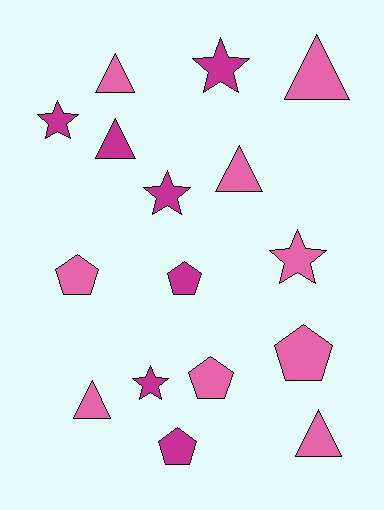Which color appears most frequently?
Pink, with 9 objects.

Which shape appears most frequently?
Triangle, with 6 objects.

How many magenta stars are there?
There are 4 magenta stars.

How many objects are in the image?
There are 16 objects.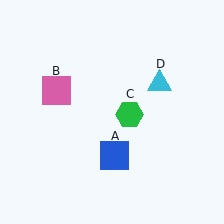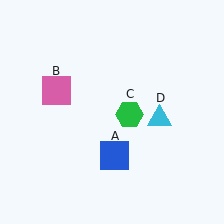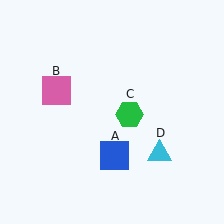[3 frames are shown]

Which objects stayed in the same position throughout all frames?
Blue square (object A) and pink square (object B) and green hexagon (object C) remained stationary.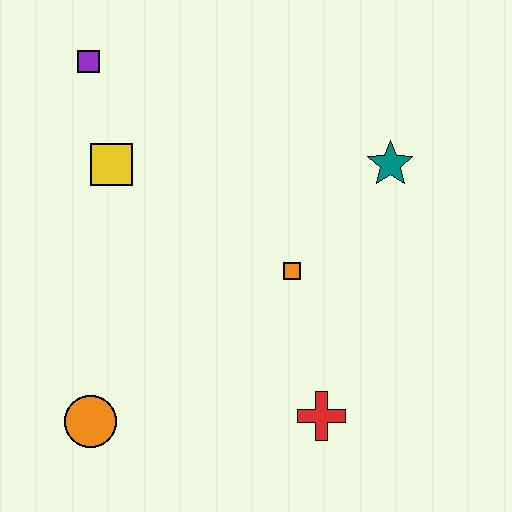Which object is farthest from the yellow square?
The red cross is farthest from the yellow square.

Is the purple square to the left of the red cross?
Yes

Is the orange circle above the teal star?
No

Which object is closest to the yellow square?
The purple square is closest to the yellow square.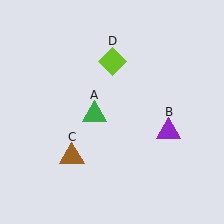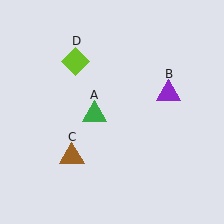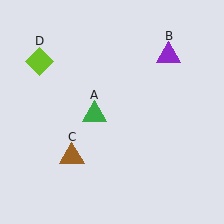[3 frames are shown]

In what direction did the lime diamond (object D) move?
The lime diamond (object D) moved left.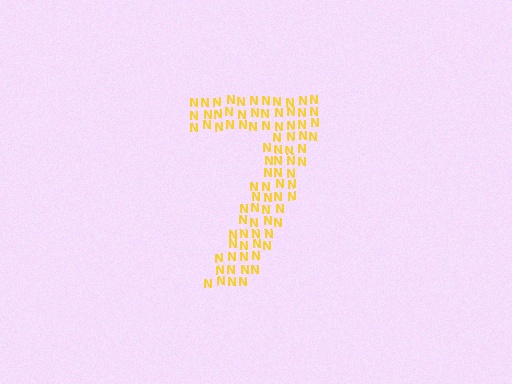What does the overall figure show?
The overall figure shows the digit 7.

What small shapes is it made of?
It is made of small letter N's.